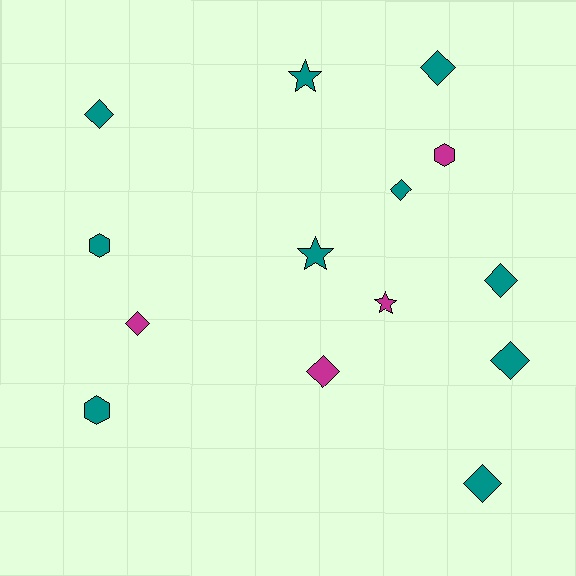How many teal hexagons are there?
There are 2 teal hexagons.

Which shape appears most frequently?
Diamond, with 8 objects.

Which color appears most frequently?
Teal, with 10 objects.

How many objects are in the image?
There are 14 objects.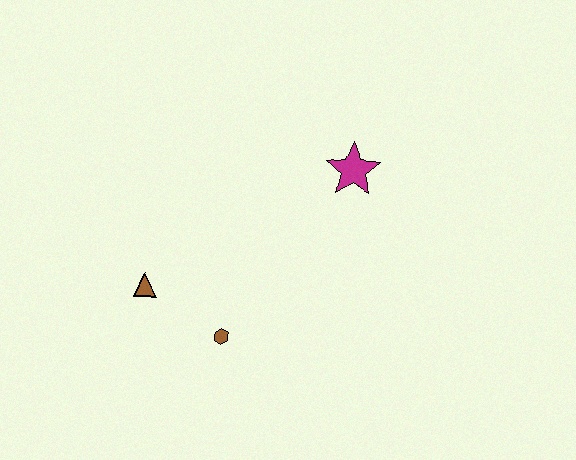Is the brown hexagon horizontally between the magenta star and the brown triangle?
Yes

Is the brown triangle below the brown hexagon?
No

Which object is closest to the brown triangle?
The brown hexagon is closest to the brown triangle.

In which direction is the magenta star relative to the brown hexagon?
The magenta star is above the brown hexagon.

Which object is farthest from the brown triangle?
The magenta star is farthest from the brown triangle.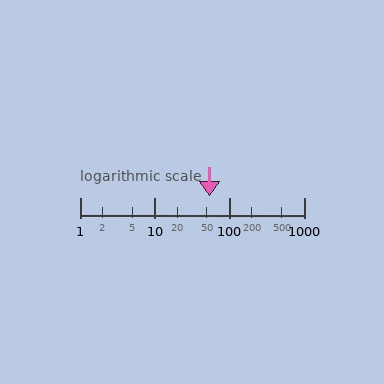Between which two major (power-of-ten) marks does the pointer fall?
The pointer is between 10 and 100.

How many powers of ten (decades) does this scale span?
The scale spans 3 decades, from 1 to 1000.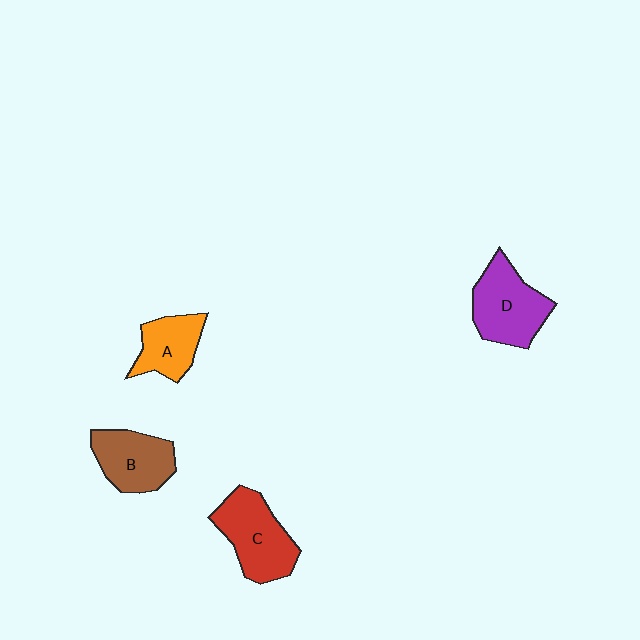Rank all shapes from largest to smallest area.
From largest to smallest: C (red), D (purple), B (brown), A (orange).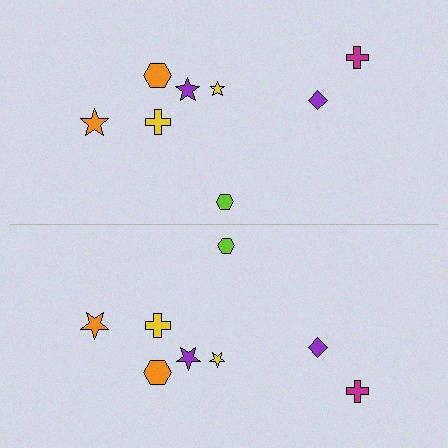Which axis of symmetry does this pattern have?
The pattern has a horizontal axis of symmetry running through the center of the image.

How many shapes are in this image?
There are 16 shapes in this image.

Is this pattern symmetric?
Yes, this pattern has bilateral (reflection) symmetry.